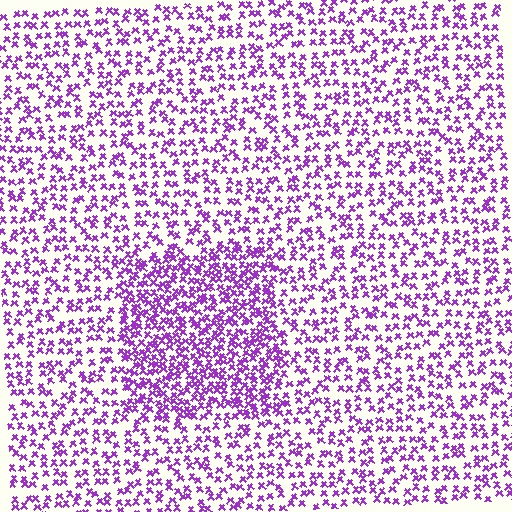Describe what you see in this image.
The image contains small purple elements arranged at two different densities. A rectangle-shaped region is visible where the elements are more densely packed than the surrounding area.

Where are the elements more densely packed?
The elements are more densely packed inside the rectangle boundary.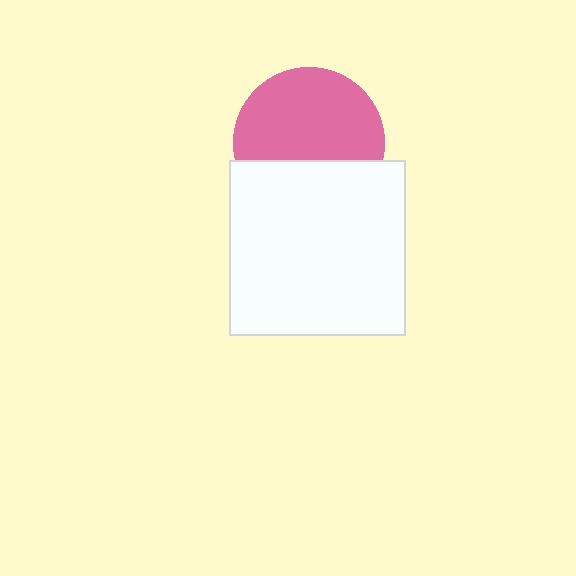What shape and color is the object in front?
The object in front is a white square.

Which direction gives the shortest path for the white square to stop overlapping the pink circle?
Moving down gives the shortest separation.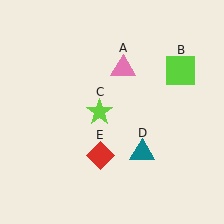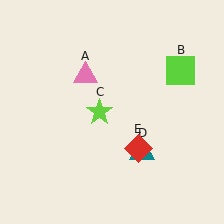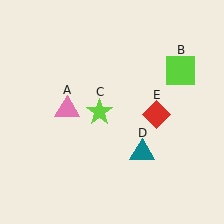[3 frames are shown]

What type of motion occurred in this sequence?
The pink triangle (object A), red diamond (object E) rotated counterclockwise around the center of the scene.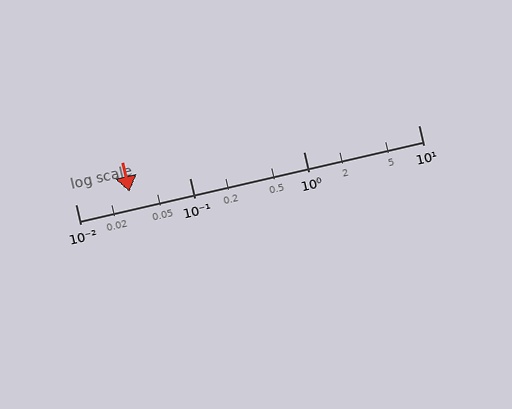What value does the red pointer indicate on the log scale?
The pointer indicates approximately 0.03.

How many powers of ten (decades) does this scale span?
The scale spans 3 decades, from 0.01 to 10.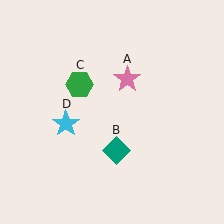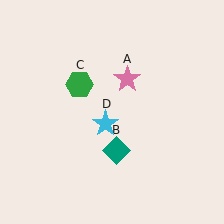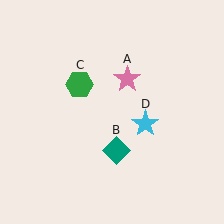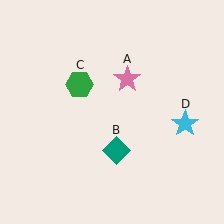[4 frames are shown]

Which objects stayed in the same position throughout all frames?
Pink star (object A) and teal diamond (object B) and green hexagon (object C) remained stationary.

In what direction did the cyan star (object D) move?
The cyan star (object D) moved right.